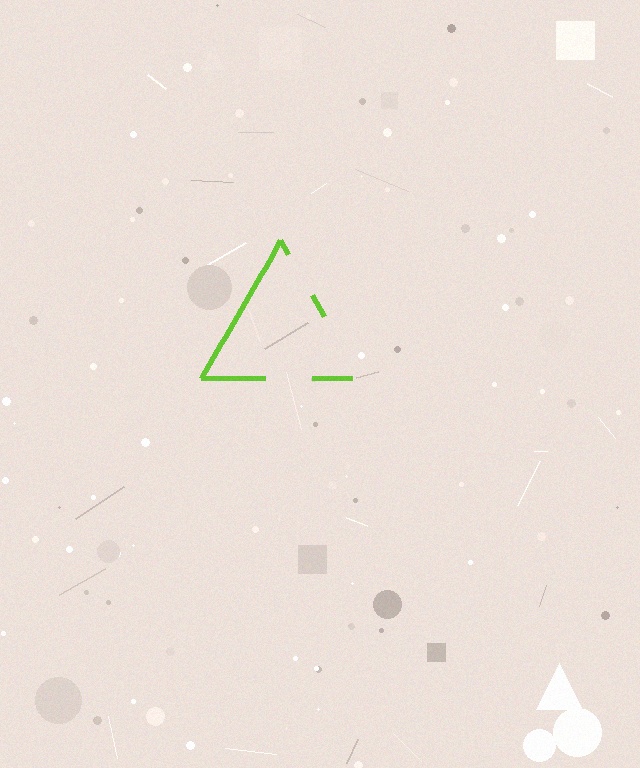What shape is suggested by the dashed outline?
The dashed outline suggests a triangle.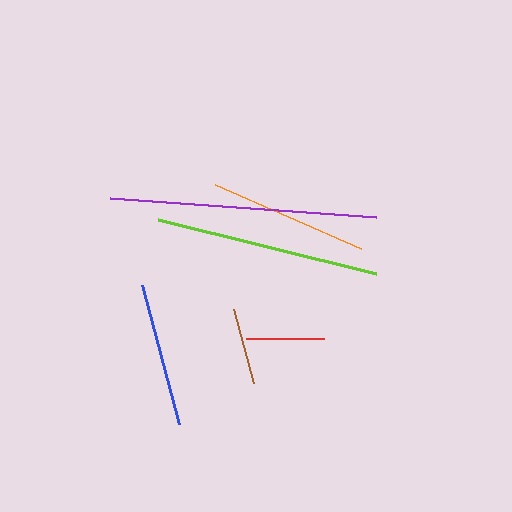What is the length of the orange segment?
The orange segment is approximately 159 pixels long.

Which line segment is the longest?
The purple line is the longest at approximately 267 pixels.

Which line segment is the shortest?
The brown line is the shortest at approximately 77 pixels.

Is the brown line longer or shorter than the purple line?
The purple line is longer than the brown line.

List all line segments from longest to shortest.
From longest to shortest: purple, lime, orange, blue, red, brown.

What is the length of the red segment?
The red segment is approximately 78 pixels long.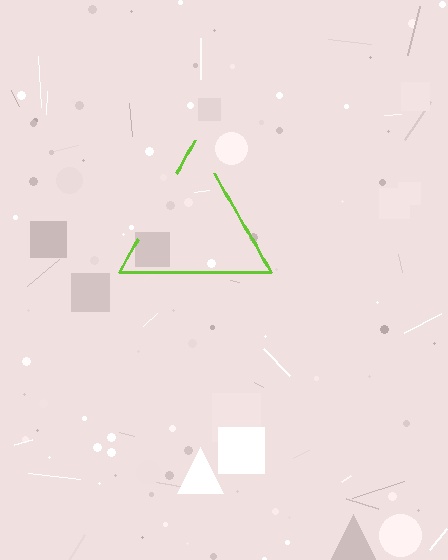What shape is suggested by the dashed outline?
The dashed outline suggests a triangle.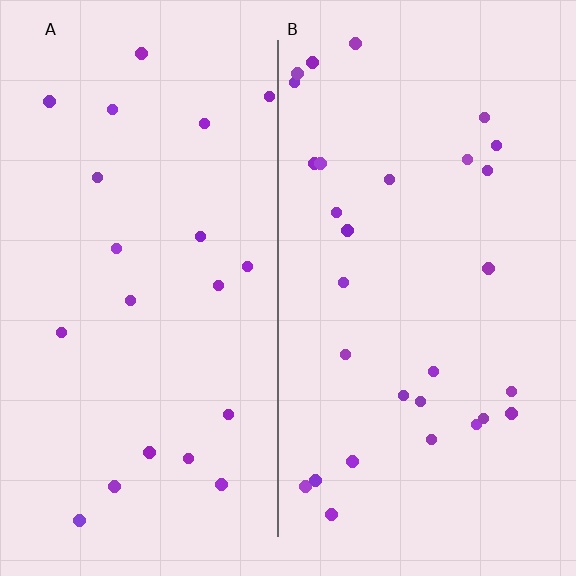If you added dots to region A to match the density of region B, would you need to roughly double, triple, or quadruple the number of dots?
Approximately double.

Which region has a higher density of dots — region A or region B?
B (the right).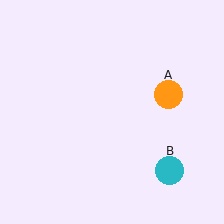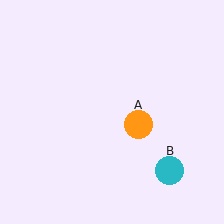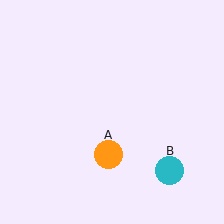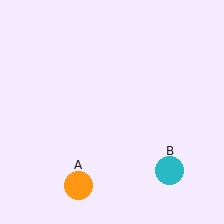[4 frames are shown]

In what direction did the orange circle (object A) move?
The orange circle (object A) moved down and to the left.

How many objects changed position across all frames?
1 object changed position: orange circle (object A).